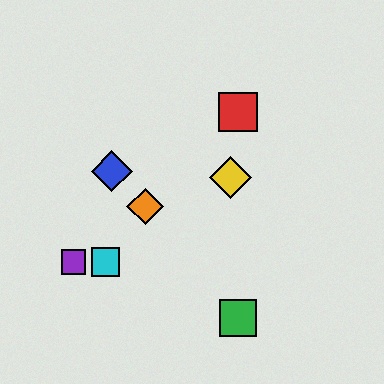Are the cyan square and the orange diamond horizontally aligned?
No, the cyan square is at y≈262 and the orange diamond is at y≈207.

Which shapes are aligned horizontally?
The purple square, the cyan square are aligned horizontally.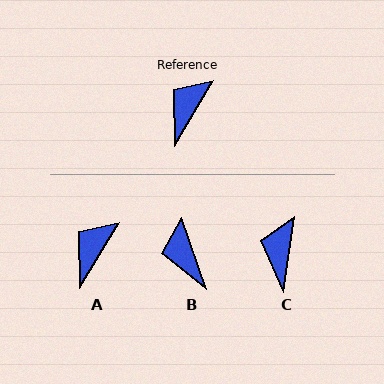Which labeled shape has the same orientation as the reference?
A.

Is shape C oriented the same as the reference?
No, it is off by about 23 degrees.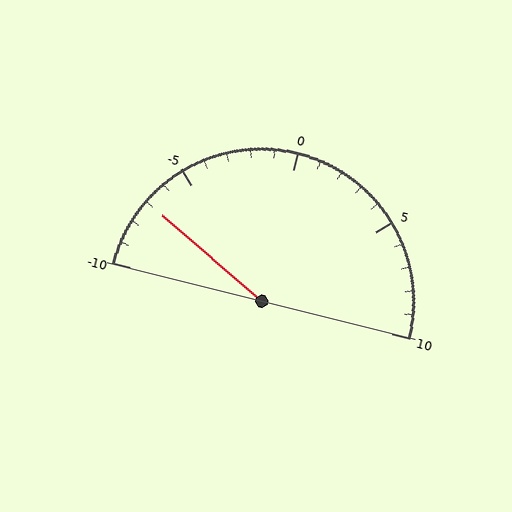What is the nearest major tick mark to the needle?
The nearest major tick mark is -5.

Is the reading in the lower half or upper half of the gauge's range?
The reading is in the lower half of the range (-10 to 10).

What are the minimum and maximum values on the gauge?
The gauge ranges from -10 to 10.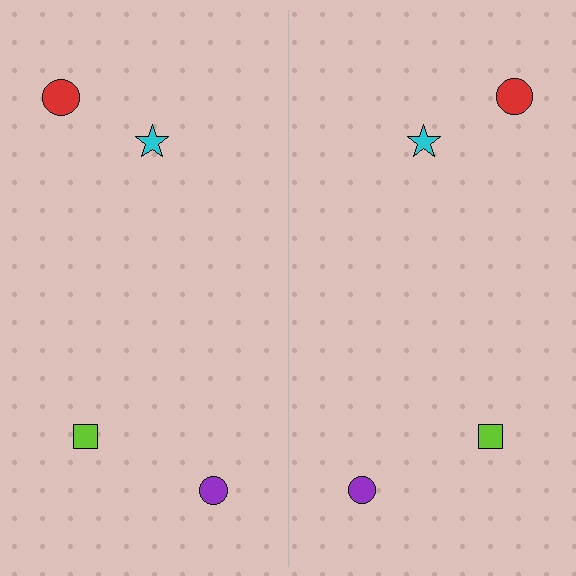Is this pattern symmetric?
Yes, this pattern has bilateral (reflection) symmetry.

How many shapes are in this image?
There are 8 shapes in this image.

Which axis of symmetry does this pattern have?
The pattern has a vertical axis of symmetry running through the center of the image.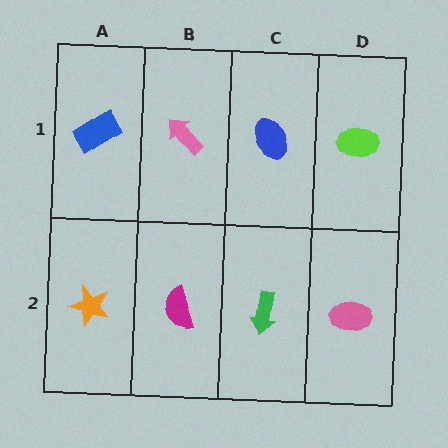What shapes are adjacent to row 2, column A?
A blue rectangle (row 1, column A), a magenta semicircle (row 2, column B).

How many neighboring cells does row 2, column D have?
2.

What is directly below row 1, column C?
A green arrow.